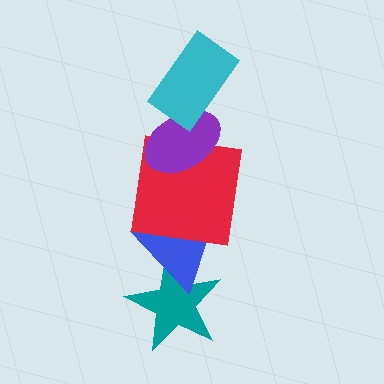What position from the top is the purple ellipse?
The purple ellipse is 2nd from the top.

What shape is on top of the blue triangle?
The red square is on top of the blue triangle.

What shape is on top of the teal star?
The blue triangle is on top of the teal star.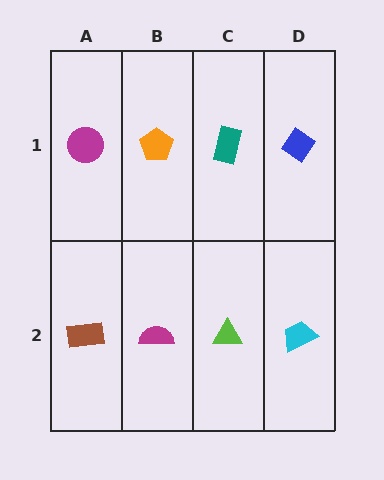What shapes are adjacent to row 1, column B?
A magenta semicircle (row 2, column B), a magenta circle (row 1, column A), a teal rectangle (row 1, column C).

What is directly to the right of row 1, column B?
A teal rectangle.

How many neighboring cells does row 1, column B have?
3.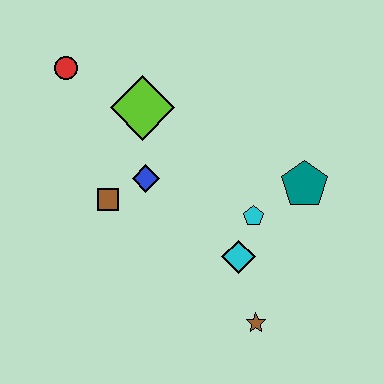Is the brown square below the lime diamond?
Yes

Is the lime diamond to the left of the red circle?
No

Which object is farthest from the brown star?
The red circle is farthest from the brown star.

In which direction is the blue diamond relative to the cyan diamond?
The blue diamond is to the left of the cyan diamond.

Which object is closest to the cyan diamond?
The cyan pentagon is closest to the cyan diamond.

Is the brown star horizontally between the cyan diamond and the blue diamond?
No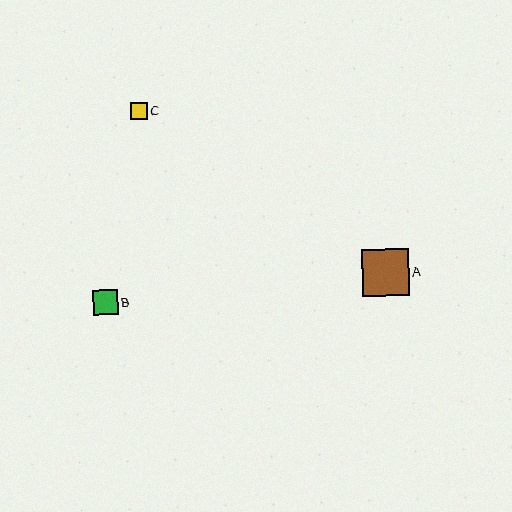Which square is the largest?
Square A is the largest with a size of approximately 47 pixels.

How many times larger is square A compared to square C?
Square A is approximately 2.7 times the size of square C.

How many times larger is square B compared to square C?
Square B is approximately 1.5 times the size of square C.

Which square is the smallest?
Square C is the smallest with a size of approximately 17 pixels.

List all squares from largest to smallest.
From largest to smallest: A, B, C.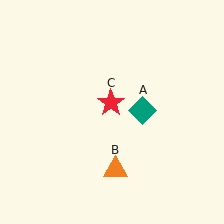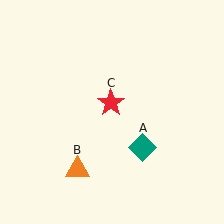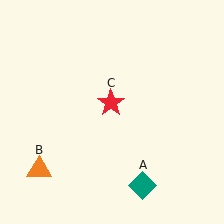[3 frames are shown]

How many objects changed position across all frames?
2 objects changed position: teal diamond (object A), orange triangle (object B).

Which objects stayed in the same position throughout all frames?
Red star (object C) remained stationary.